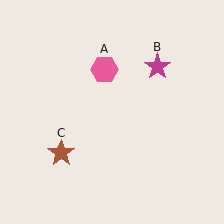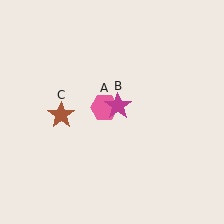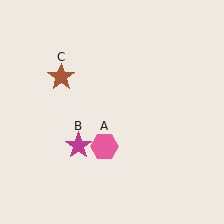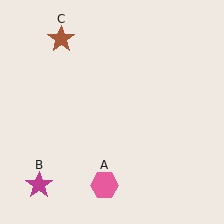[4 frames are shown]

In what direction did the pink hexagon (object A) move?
The pink hexagon (object A) moved down.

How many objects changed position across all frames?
3 objects changed position: pink hexagon (object A), magenta star (object B), brown star (object C).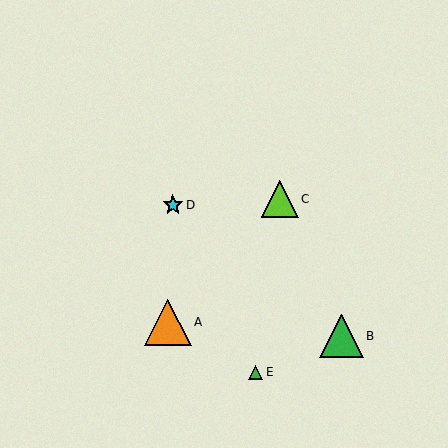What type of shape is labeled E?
Shape E is a green triangle.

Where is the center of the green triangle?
The center of the green triangle is at (342, 336).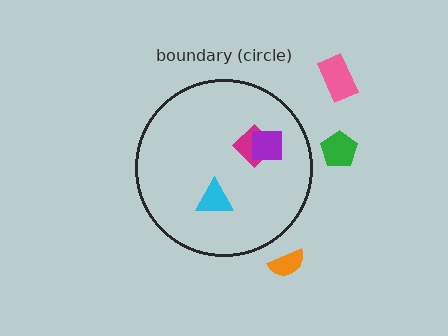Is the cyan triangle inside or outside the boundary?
Inside.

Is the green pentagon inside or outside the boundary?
Outside.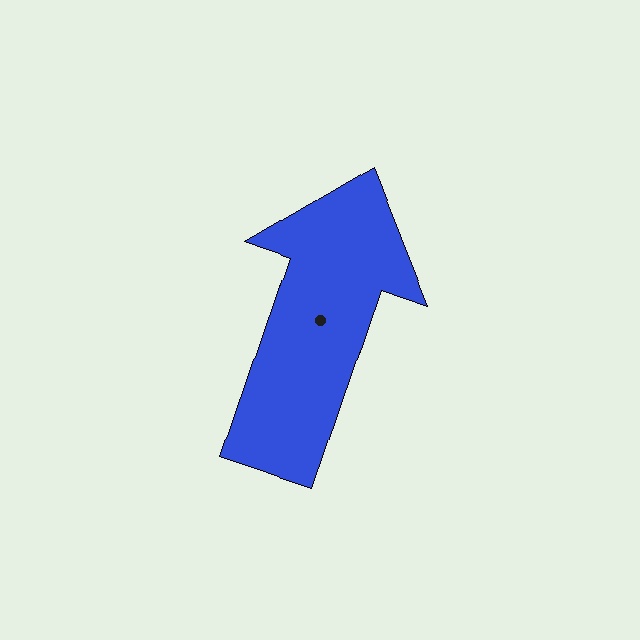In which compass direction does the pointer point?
North.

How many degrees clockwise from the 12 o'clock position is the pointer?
Approximately 19 degrees.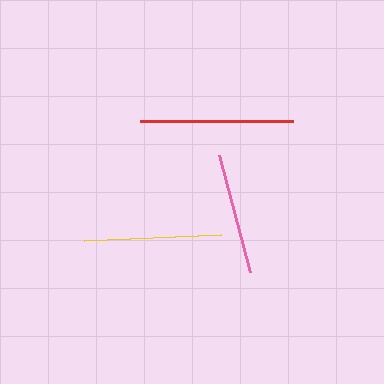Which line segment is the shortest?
The pink line is the shortest at approximately 122 pixels.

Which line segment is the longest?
The red line is the longest at approximately 153 pixels.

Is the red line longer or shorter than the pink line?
The red line is longer than the pink line.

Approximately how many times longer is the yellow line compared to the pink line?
The yellow line is approximately 1.1 times the length of the pink line.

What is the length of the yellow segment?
The yellow segment is approximately 136 pixels long.